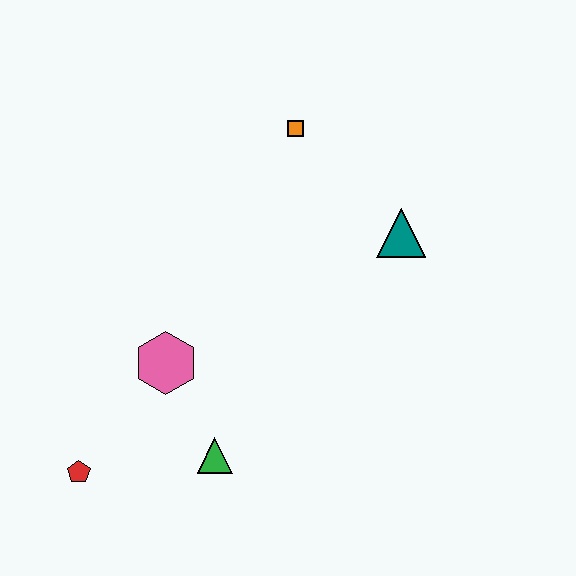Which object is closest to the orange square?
The teal triangle is closest to the orange square.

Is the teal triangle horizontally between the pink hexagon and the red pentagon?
No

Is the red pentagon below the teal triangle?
Yes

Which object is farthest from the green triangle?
The orange square is farthest from the green triangle.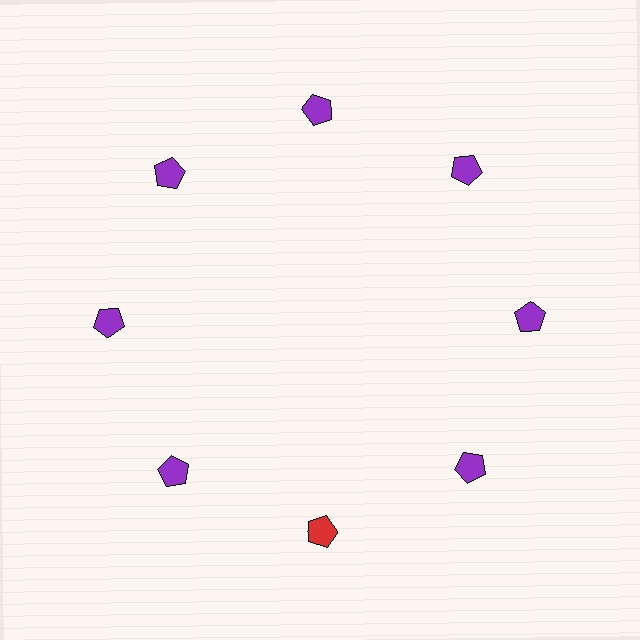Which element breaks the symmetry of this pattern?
The red pentagon at roughly the 6 o'clock position breaks the symmetry. All other shapes are purple pentagons.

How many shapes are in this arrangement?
There are 8 shapes arranged in a ring pattern.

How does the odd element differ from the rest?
It has a different color: red instead of purple.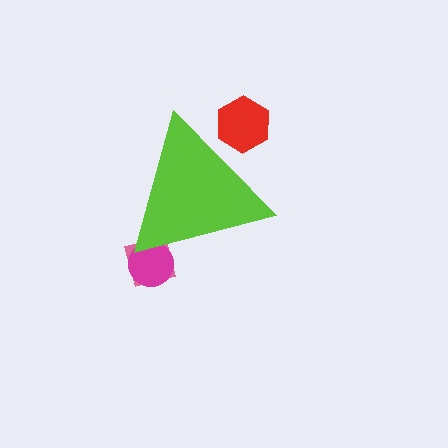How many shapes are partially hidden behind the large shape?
3 shapes are partially hidden.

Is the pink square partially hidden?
Yes, the pink square is partially hidden behind the lime triangle.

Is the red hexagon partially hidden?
Yes, the red hexagon is partially hidden behind the lime triangle.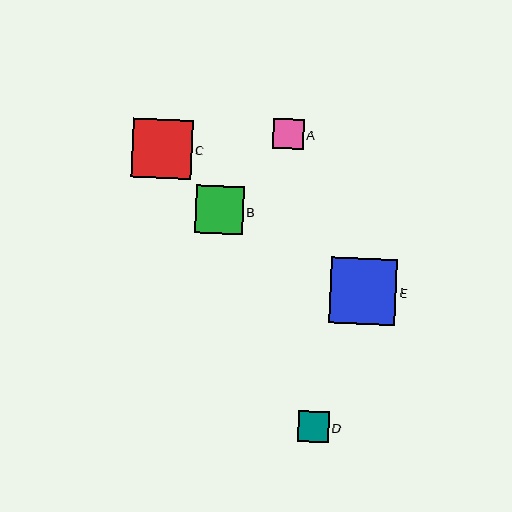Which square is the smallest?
Square A is the smallest with a size of approximately 30 pixels.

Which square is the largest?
Square E is the largest with a size of approximately 66 pixels.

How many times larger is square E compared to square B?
Square E is approximately 1.4 times the size of square B.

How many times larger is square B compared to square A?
Square B is approximately 1.6 times the size of square A.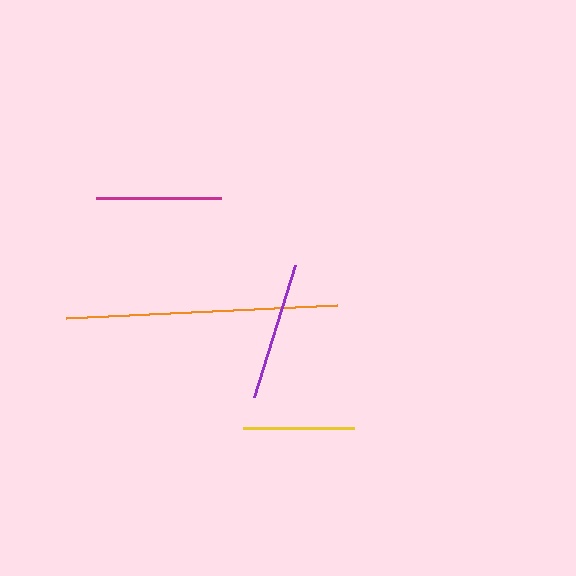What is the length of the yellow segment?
The yellow segment is approximately 110 pixels long.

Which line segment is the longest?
The orange line is the longest at approximately 271 pixels.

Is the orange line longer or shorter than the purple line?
The orange line is longer than the purple line.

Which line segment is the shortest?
The yellow line is the shortest at approximately 110 pixels.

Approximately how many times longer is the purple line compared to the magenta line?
The purple line is approximately 1.1 times the length of the magenta line.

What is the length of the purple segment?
The purple segment is approximately 138 pixels long.